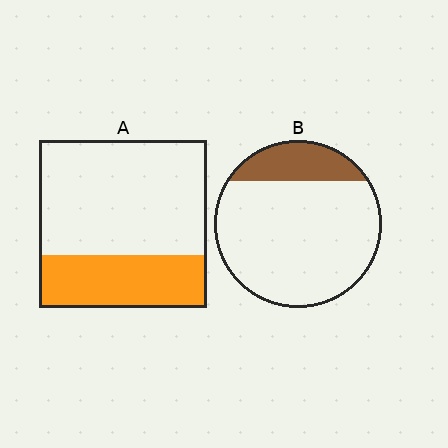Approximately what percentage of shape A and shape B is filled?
A is approximately 30% and B is approximately 20%.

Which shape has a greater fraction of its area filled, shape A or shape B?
Shape A.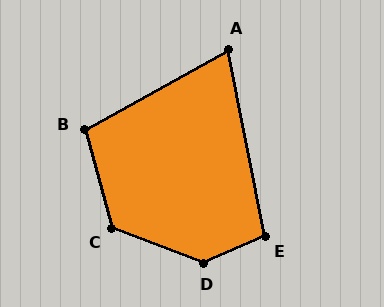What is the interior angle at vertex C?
Approximately 126 degrees (obtuse).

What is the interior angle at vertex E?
Approximately 103 degrees (obtuse).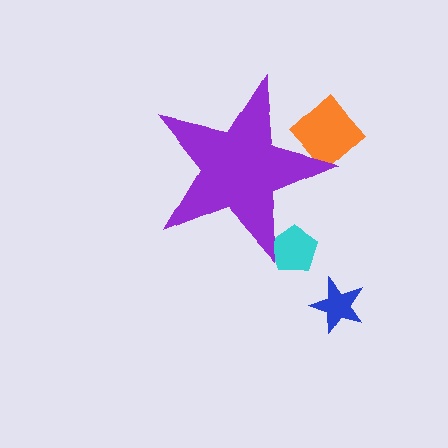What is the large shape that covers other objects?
A purple star.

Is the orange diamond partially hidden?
Yes, the orange diamond is partially hidden behind the purple star.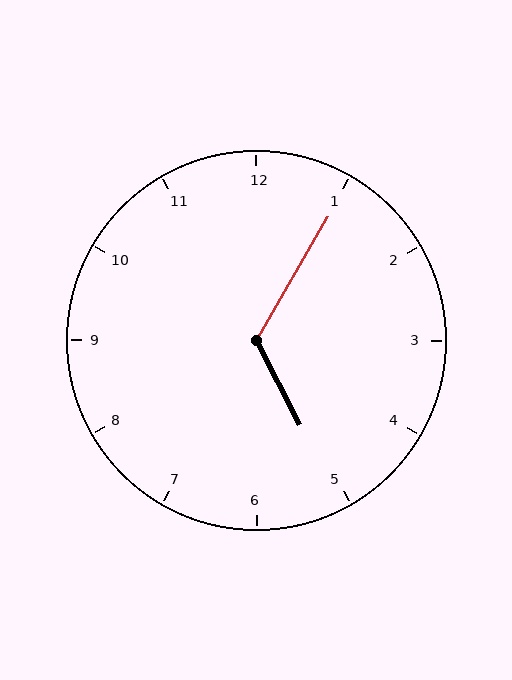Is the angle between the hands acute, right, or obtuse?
It is obtuse.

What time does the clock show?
5:05.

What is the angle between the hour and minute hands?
Approximately 122 degrees.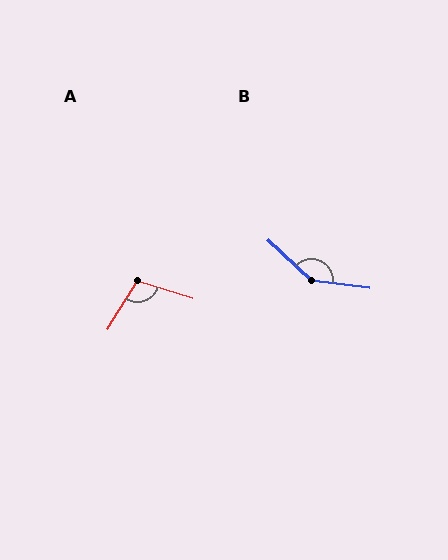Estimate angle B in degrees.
Approximately 145 degrees.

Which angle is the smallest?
A, at approximately 103 degrees.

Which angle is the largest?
B, at approximately 145 degrees.